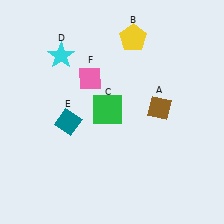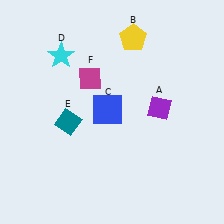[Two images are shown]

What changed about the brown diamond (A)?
In Image 1, A is brown. In Image 2, it changed to purple.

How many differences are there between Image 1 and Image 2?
There are 3 differences between the two images.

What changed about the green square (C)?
In Image 1, C is green. In Image 2, it changed to blue.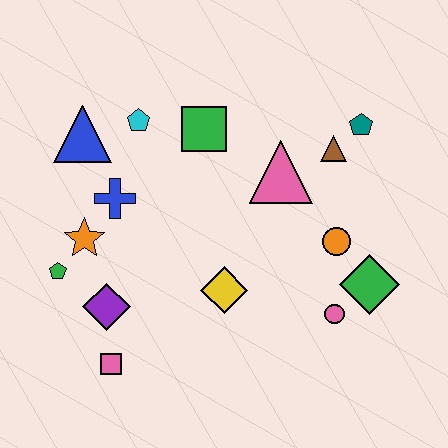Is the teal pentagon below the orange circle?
No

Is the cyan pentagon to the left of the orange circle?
Yes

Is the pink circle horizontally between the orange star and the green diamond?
Yes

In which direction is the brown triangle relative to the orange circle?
The brown triangle is above the orange circle.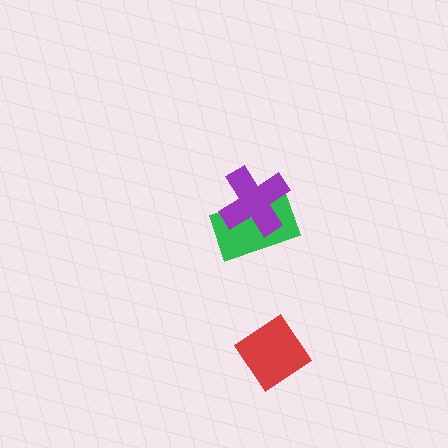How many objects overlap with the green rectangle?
1 object overlaps with the green rectangle.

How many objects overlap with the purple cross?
1 object overlaps with the purple cross.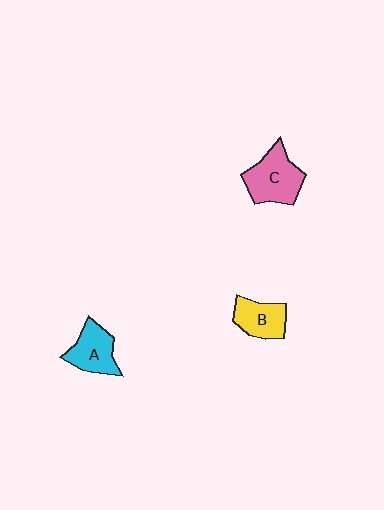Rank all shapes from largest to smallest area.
From largest to smallest: C (pink), A (cyan), B (yellow).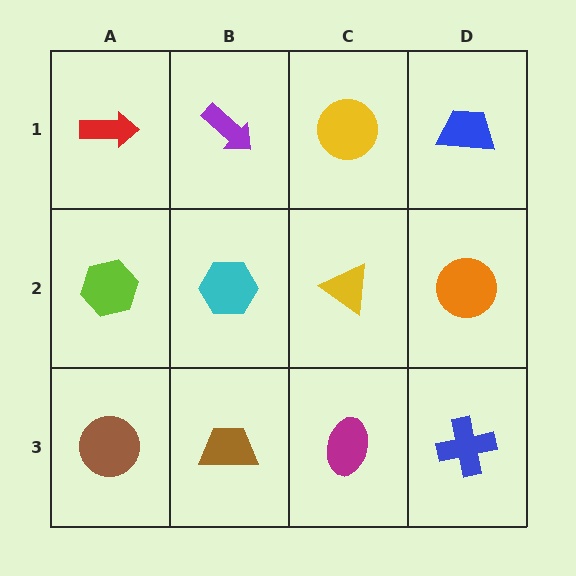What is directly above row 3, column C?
A yellow triangle.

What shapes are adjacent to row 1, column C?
A yellow triangle (row 2, column C), a purple arrow (row 1, column B), a blue trapezoid (row 1, column D).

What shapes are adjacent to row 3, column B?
A cyan hexagon (row 2, column B), a brown circle (row 3, column A), a magenta ellipse (row 3, column C).